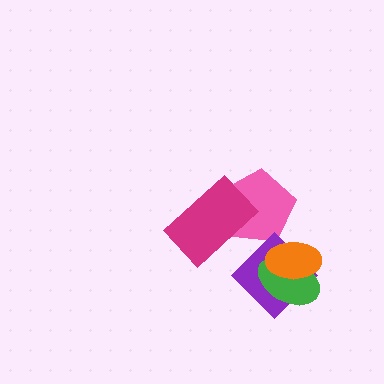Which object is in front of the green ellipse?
The orange ellipse is in front of the green ellipse.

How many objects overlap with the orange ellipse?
2 objects overlap with the orange ellipse.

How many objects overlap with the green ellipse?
2 objects overlap with the green ellipse.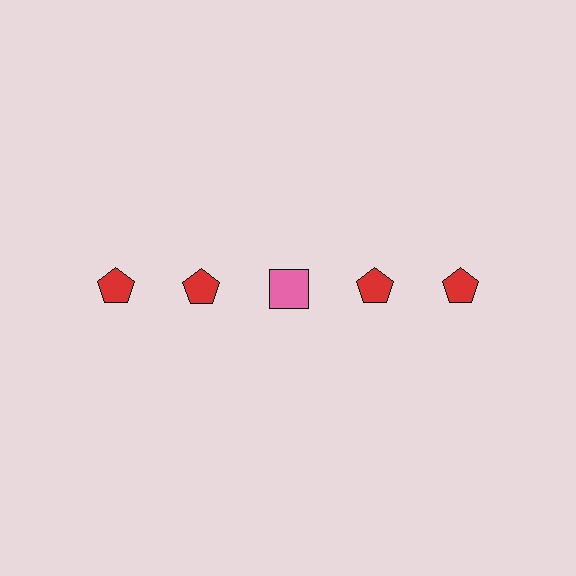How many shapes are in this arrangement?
There are 5 shapes arranged in a grid pattern.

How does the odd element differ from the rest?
It differs in both color (pink instead of red) and shape (square instead of pentagon).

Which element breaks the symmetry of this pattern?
The pink square in the top row, center column breaks the symmetry. All other shapes are red pentagons.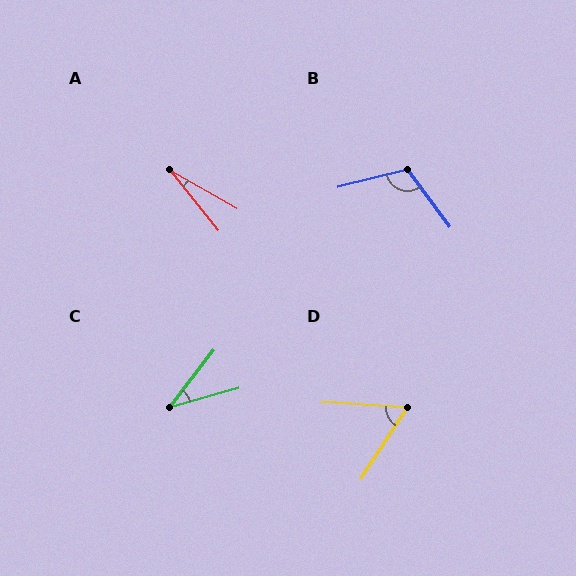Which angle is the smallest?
A, at approximately 22 degrees.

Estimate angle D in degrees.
Approximately 61 degrees.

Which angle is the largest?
B, at approximately 112 degrees.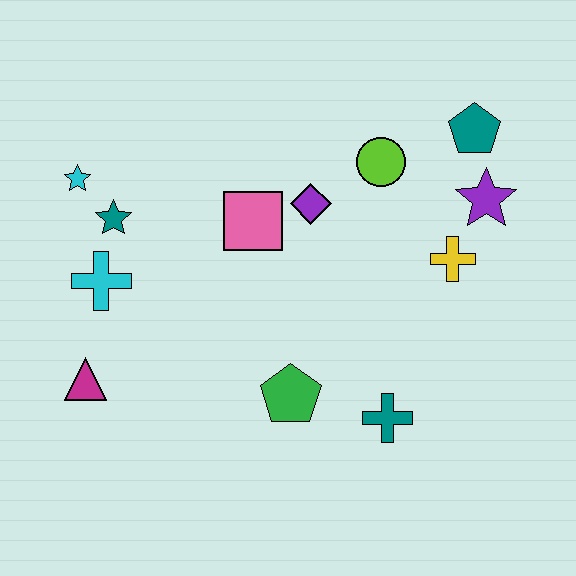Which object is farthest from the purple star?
The magenta triangle is farthest from the purple star.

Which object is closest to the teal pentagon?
The purple star is closest to the teal pentagon.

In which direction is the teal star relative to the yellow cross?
The teal star is to the left of the yellow cross.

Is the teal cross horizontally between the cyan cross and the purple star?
Yes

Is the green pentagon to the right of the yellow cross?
No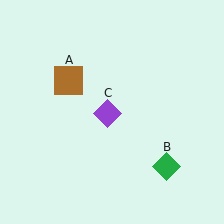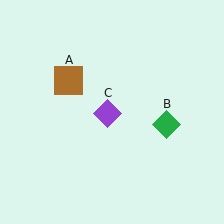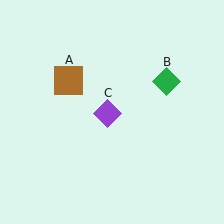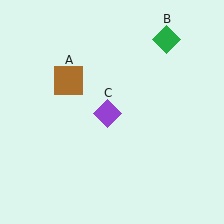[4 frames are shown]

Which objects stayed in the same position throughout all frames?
Brown square (object A) and purple diamond (object C) remained stationary.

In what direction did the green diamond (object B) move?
The green diamond (object B) moved up.